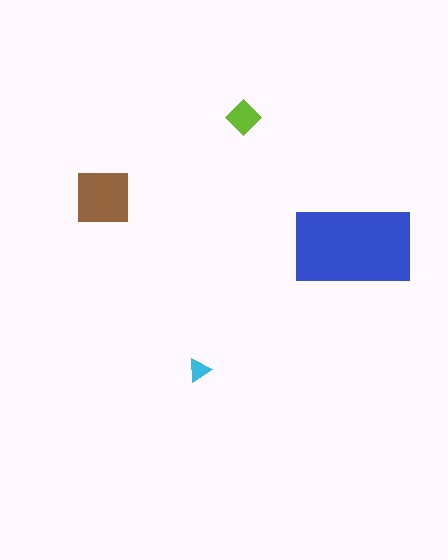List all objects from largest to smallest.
The blue rectangle, the brown square, the lime diamond, the cyan triangle.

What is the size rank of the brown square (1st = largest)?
2nd.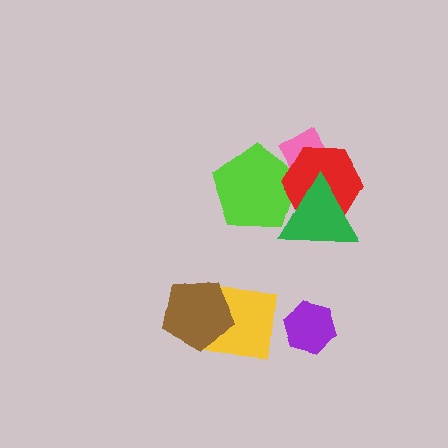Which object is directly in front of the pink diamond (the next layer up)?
The lime pentagon is directly in front of the pink diamond.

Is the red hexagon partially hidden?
Yes, it is partially covered by another shape.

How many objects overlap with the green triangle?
3 objects overlap with the green triangle.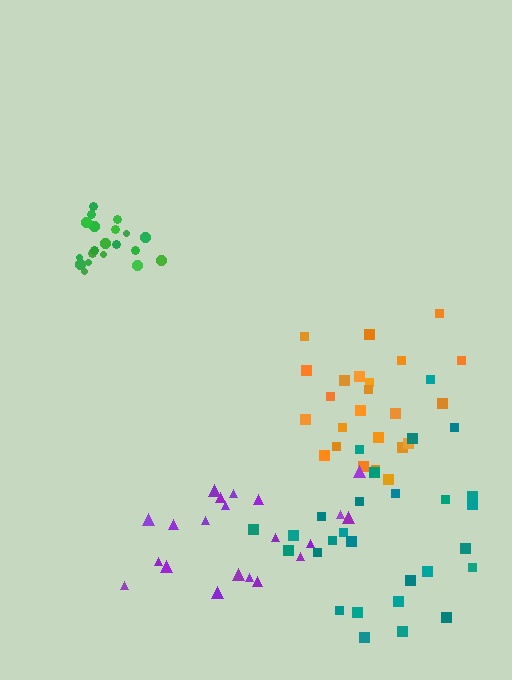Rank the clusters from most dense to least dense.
green, orange, purple, teal.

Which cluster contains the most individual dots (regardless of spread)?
Teal (28).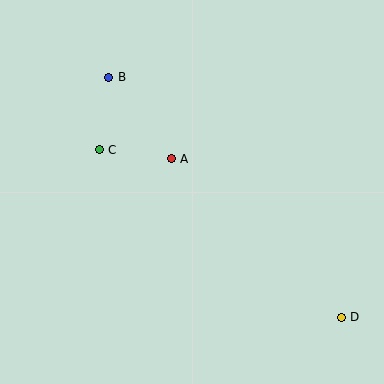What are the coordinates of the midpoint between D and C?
The midpoint between D and C is at (220, 233).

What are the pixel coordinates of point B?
Point B is at (109, 77).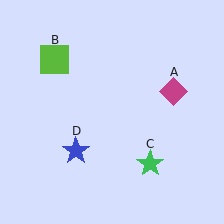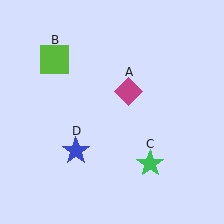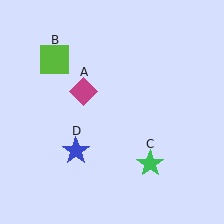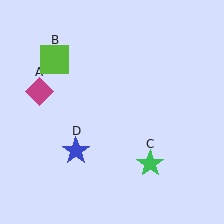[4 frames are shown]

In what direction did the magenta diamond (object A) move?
The magenta diamond (object A) moved left.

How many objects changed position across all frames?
1 object changed position: magenta diamond (object A).